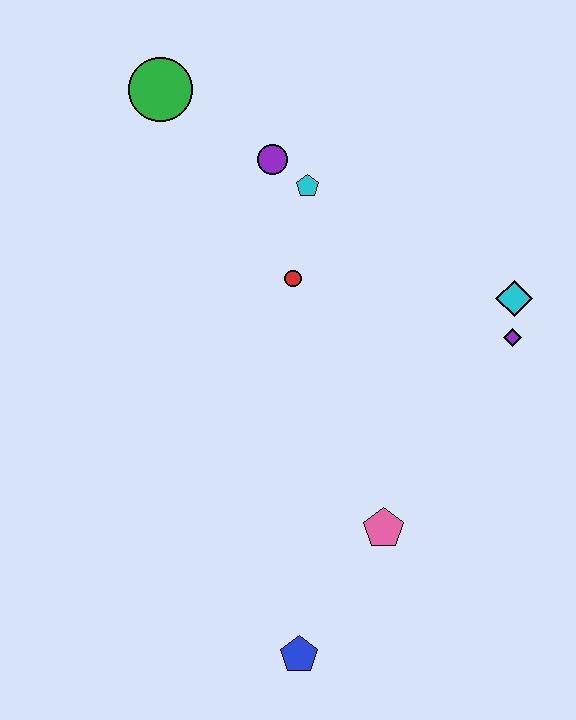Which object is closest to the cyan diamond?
The purple diamond is closest to the cyan diamond.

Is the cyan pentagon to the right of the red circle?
Yes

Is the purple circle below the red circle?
No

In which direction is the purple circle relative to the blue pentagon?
The purple circle is above the blue pentagon.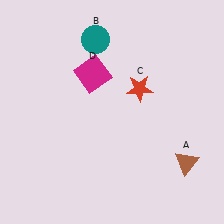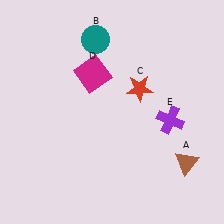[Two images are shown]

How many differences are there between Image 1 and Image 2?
There is 1 difference between the two images.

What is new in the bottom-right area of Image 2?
A purple cross (E) was added in the bottom-right area of Image 2.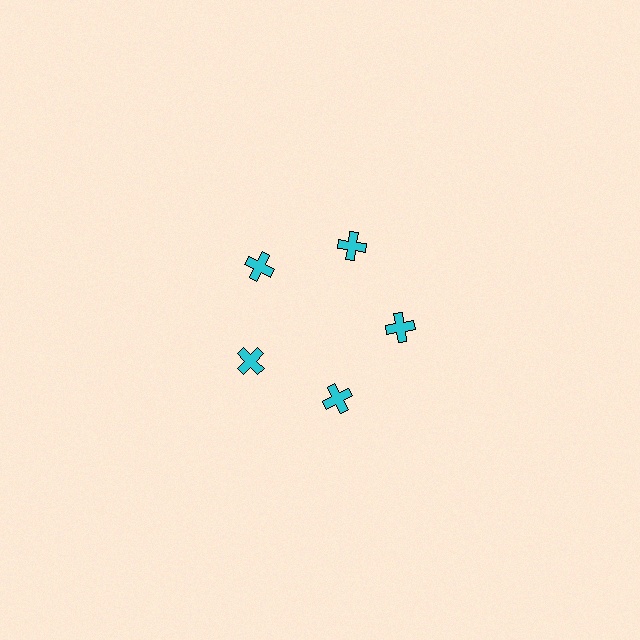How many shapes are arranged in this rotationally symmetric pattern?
There are 5 shapes, arranged in 5 groups of 1.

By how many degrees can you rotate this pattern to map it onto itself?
The pattern maps onto itself every 72 degrees of rotation.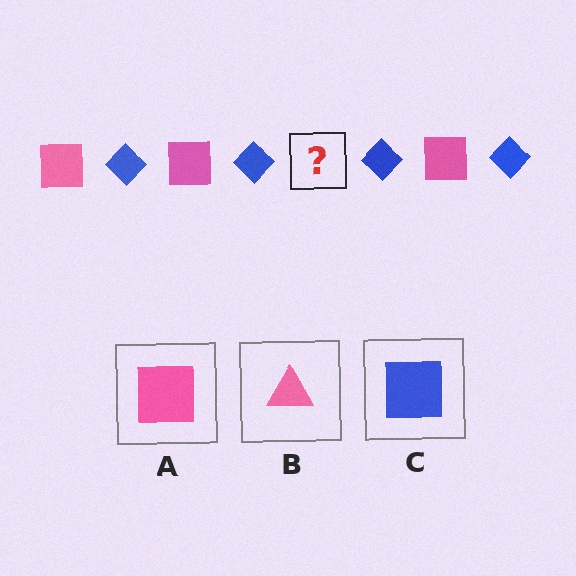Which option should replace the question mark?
Option A.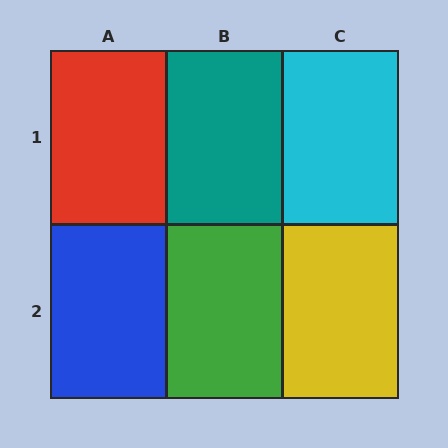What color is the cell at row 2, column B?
Green.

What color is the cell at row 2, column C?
Yellow.